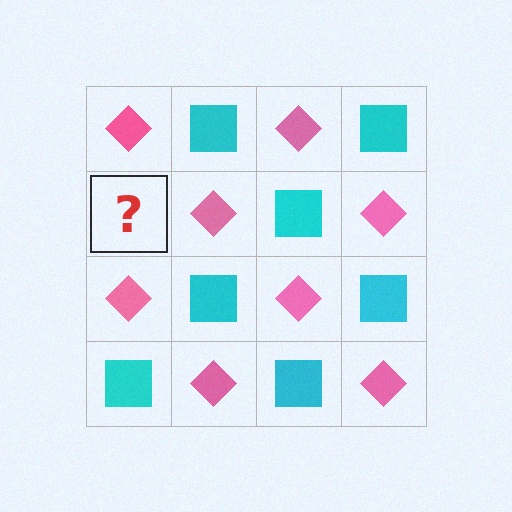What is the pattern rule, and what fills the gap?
The rule is that it alternates pink diamond and cyan square in a checkerboard pattern. The gap should be filled with a cyan square.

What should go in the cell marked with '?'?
The missing cell should contain a cyan square.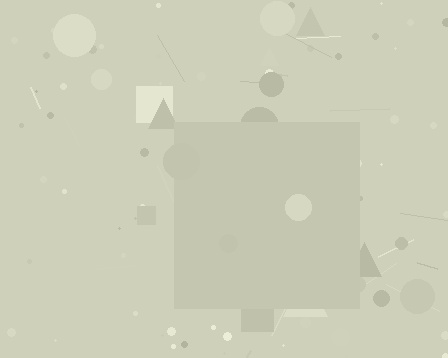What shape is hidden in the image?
A square is hidden in the image.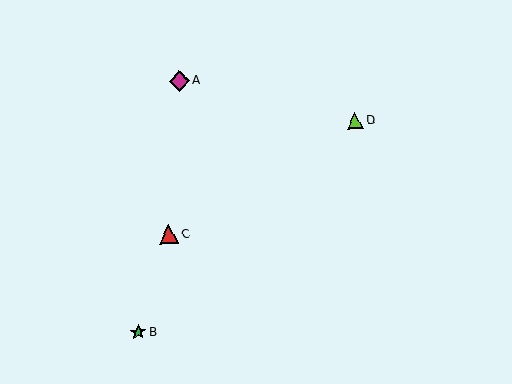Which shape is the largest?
The magenta diamond (labeled A) is the largest.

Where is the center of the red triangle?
The center of the red triangle is at (169, 235).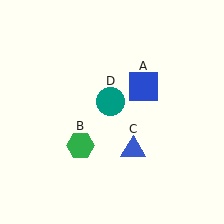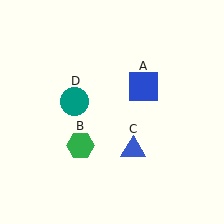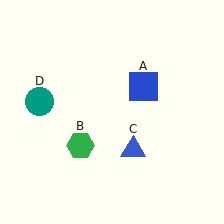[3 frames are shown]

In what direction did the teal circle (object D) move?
The teal circle (object D) moved left.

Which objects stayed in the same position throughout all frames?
Blue square (object A) and green hexagon (object B) and blue triangle (object C) remained stationary.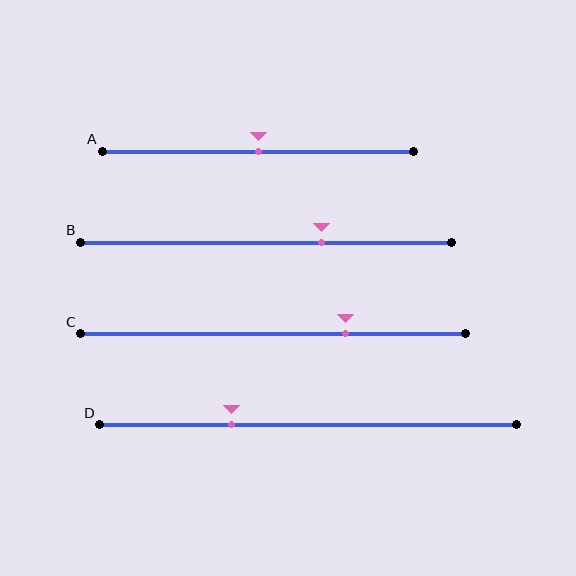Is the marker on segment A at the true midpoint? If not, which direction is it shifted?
Yes, the marker on segment A is at the true midpoint.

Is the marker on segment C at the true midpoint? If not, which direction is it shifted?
No, the marker on segment C is shifted to the right by about 19% of the segment length.